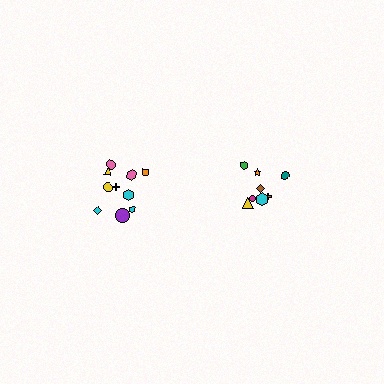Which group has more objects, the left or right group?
The left group.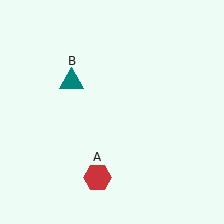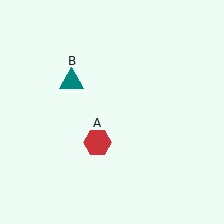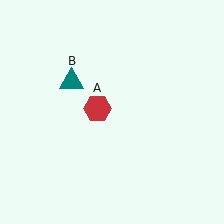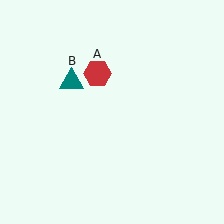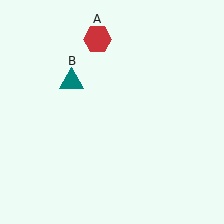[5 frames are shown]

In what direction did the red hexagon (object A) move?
The red hexagon (object A) moved up.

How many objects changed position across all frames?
1 object changed position: red hexagon (object A).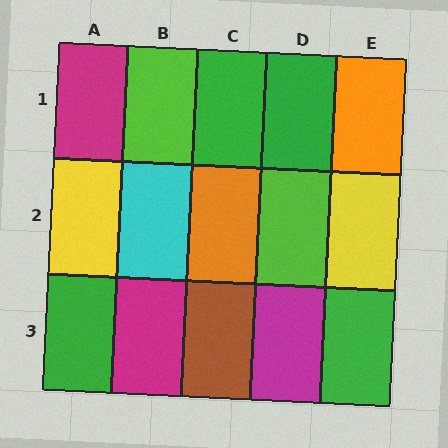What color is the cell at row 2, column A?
Yellow.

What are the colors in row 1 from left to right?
Magenta, lime, green, green, orange.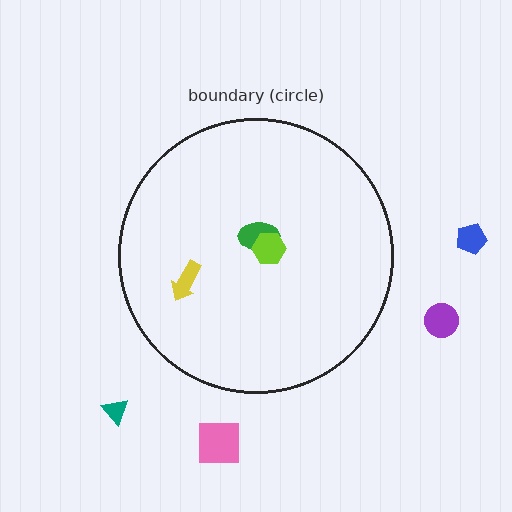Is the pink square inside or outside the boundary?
Outside.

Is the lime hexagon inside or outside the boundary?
Inside.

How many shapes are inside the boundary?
3 inside, 4 outside.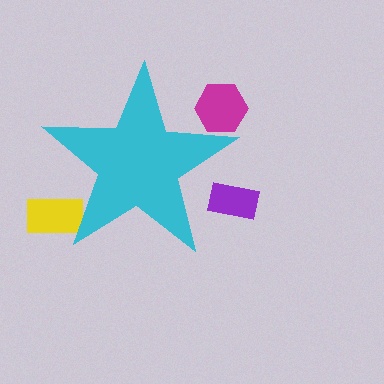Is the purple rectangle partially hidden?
Yes, the purple rectangle is partially hidden behind the cyan star.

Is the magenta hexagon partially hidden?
Yes, the magenta hexagon is partially hidden behind the cyan star.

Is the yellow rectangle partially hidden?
Yes, the yellow rectangle is partially hidden behind the cyan star.